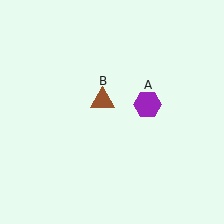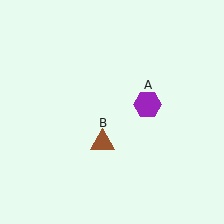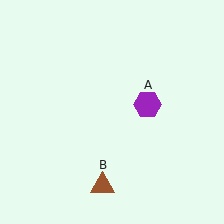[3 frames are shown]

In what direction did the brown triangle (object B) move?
The brown triangle (object B) moved down.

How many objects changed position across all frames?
1 object changed position: brown triangle (object B).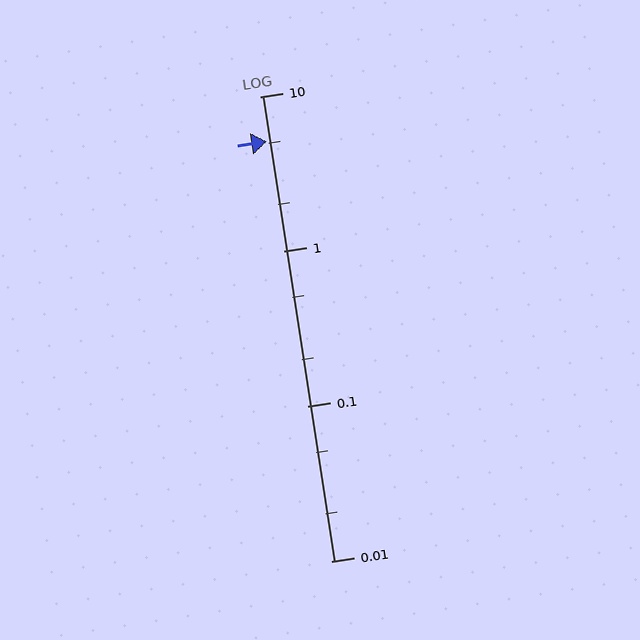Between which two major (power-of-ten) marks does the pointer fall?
The pointer is between 1 and 10.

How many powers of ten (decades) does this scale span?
The scale spans 3 decades, from 0.01 to 10.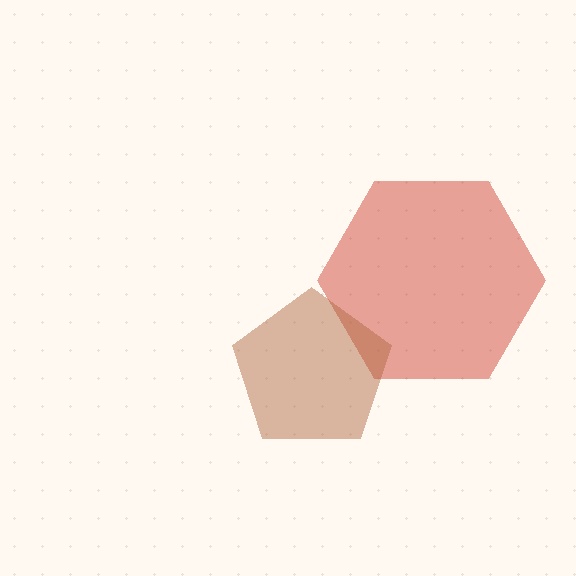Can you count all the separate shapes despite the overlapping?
Yes, there are 2 separate shapes.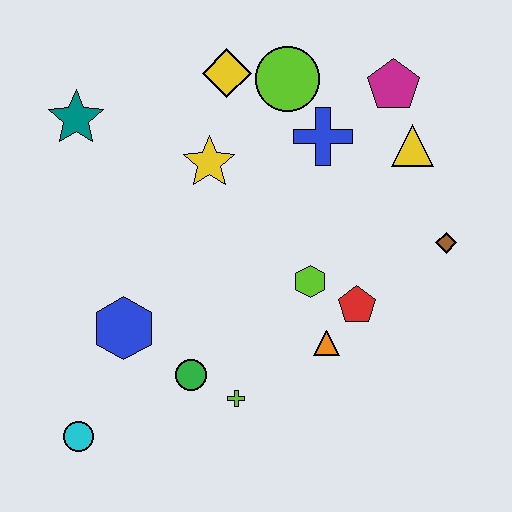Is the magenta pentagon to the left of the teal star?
No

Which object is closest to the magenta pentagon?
The yellow triangle is closest to the magenta pentagon.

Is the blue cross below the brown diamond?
No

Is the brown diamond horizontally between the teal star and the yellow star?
No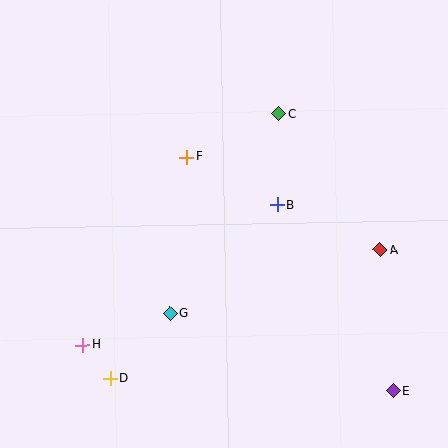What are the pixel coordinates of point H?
Point H is at (83, 345).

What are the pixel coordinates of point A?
Point A is at (380, 250).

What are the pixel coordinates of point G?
Point G is at (170, 313).